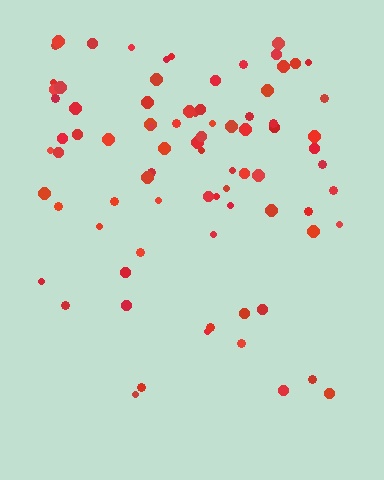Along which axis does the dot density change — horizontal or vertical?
Vertical.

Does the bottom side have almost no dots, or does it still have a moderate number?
Still a moderate number, just noticeably fewer than the top.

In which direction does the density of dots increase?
From bottom to top, with the top side densest.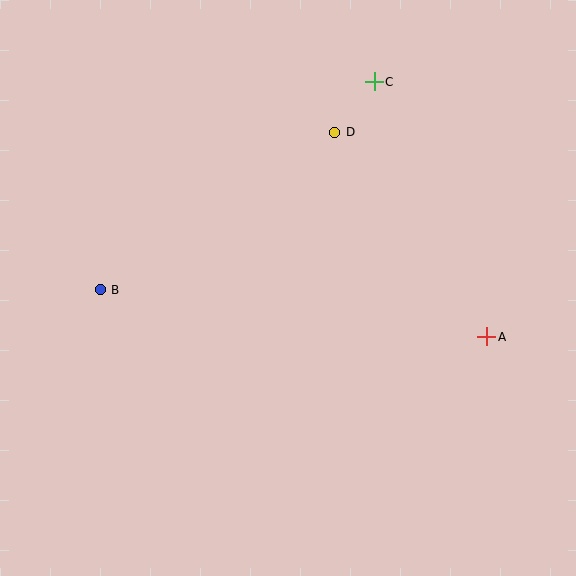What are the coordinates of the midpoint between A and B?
The midpoint between A and B is at (294, 313).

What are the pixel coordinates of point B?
Point B is at (100, 290).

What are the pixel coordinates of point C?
Point C is at (374, 82).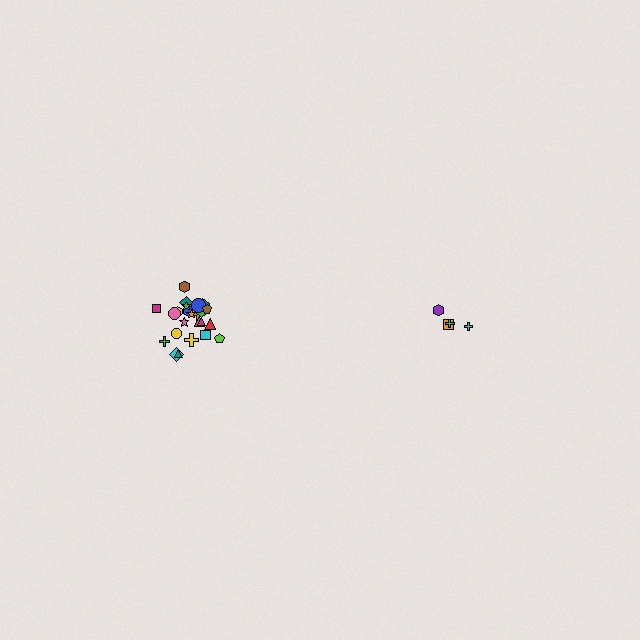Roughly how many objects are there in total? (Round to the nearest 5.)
Roughly 30 objects in total.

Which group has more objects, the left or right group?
The left group.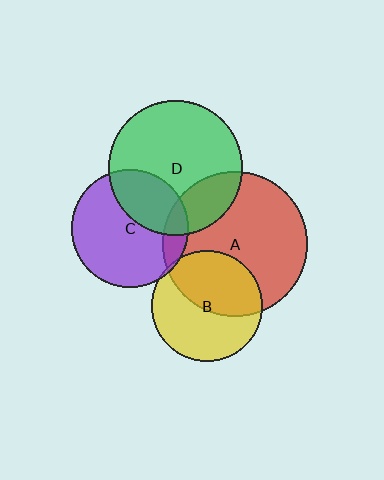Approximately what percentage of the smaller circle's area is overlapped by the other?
Approximately 20%.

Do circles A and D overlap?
Yes.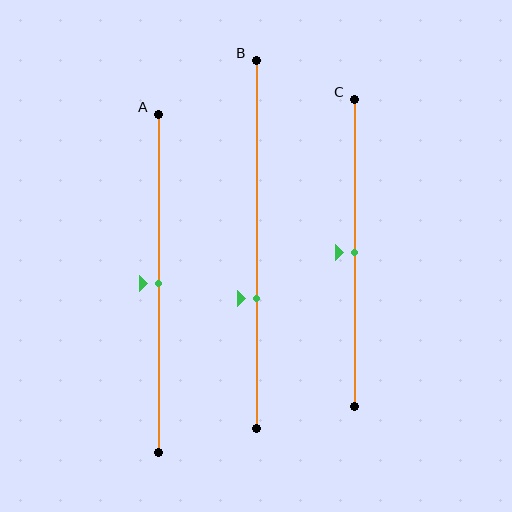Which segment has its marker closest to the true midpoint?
Segment A has its marker closest to the true midpoint.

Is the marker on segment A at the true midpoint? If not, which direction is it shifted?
Yes, the marker on segment A is at the true midpoint.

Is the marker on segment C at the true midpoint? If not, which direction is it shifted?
Yes, the marker on segment C is at the true midpoint.